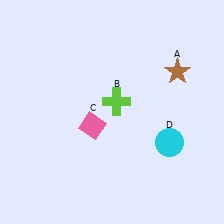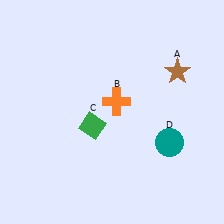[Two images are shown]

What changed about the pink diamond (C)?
In Image 1, C is pink. In Image 2, it changed to green.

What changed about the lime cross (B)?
In Image 1, B is lime. In Image 2, it changed to orange.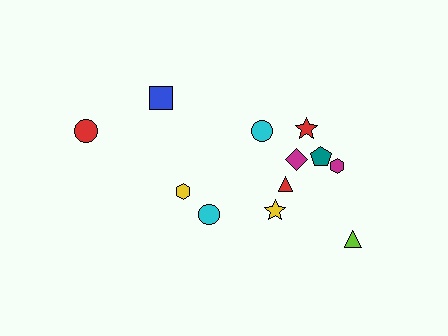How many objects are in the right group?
There are 8 objects.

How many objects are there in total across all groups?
There are 12 objects.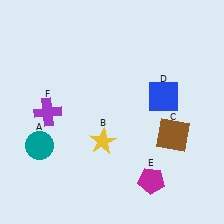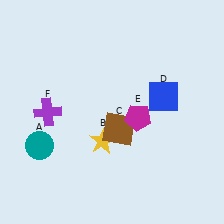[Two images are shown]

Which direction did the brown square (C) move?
The brown square (C) moved left.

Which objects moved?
The objects that moved are: the brown square (C), the magenta pentagon (E).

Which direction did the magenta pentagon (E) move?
The magenta pentagon (E) moved up.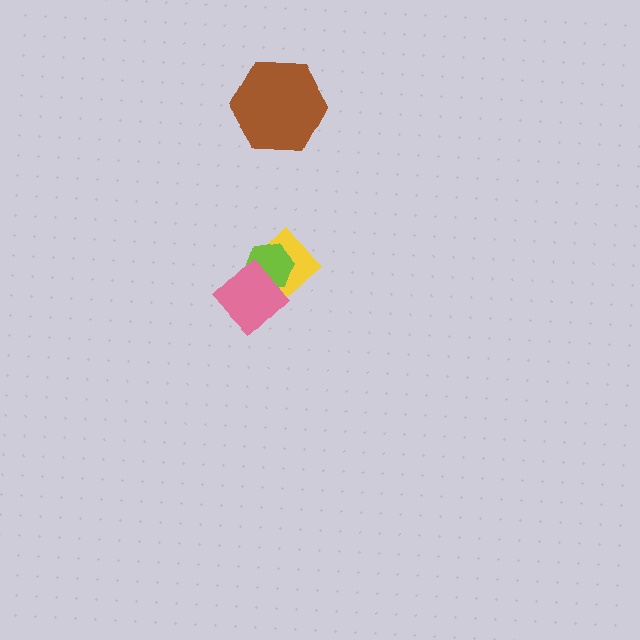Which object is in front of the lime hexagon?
The pink diamond is in front of the lime hexagon.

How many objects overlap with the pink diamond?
2 objects overlap with the pink diamond.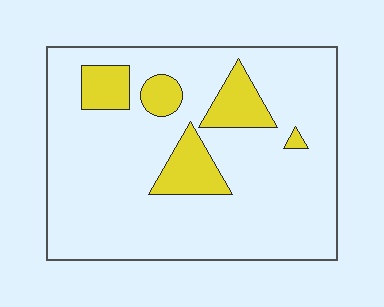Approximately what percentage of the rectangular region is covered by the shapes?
Approximately 15%.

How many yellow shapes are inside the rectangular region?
5.